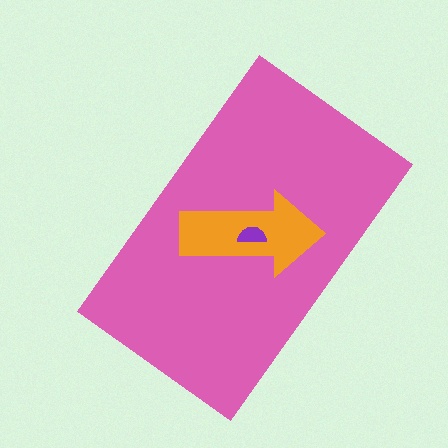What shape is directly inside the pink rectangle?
The orange arrow.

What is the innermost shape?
The purple semicircle.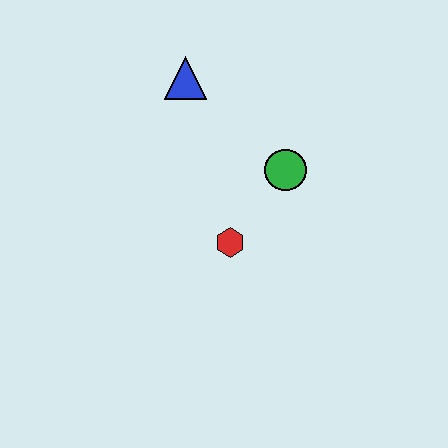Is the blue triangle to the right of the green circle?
No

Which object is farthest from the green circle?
The blue triangle is farthest from the green circle.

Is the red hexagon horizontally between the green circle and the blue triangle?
Yes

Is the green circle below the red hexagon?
No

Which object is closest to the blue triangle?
The green circle is closest to the blue triangle.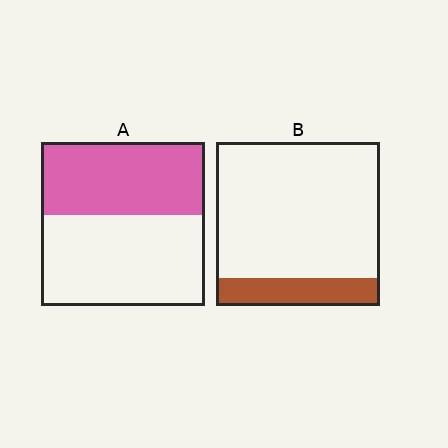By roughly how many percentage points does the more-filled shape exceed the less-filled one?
By roughly 25 percentage points (A over B).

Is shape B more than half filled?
No.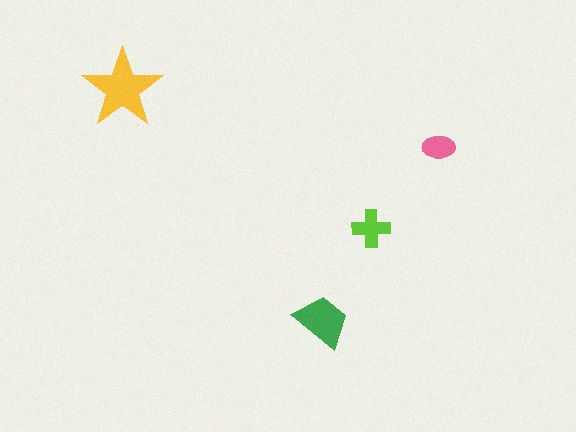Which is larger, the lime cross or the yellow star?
The yellow star.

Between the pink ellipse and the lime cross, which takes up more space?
The lime cross.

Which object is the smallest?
The pink ellipse.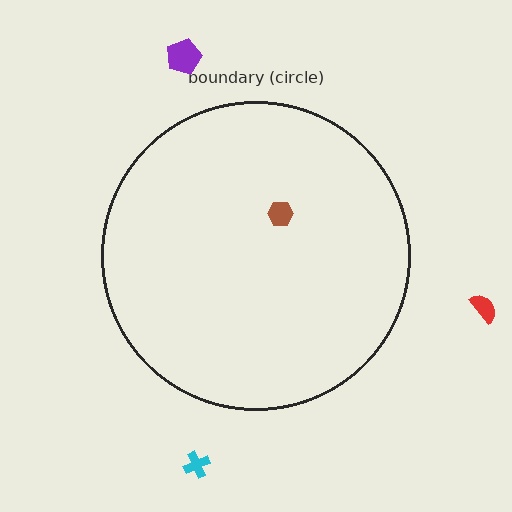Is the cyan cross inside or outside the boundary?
Outside.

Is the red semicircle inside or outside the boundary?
Outside.